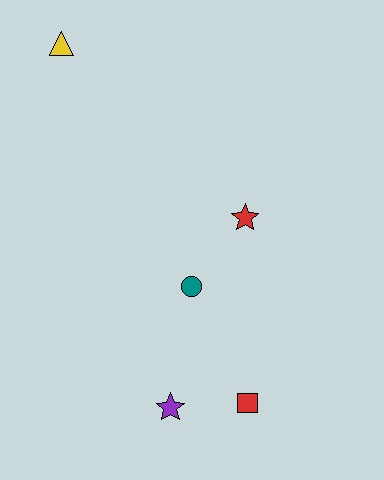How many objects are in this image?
There are 5 objects.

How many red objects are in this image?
There are 2 red objects.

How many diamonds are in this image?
There are no diamonds.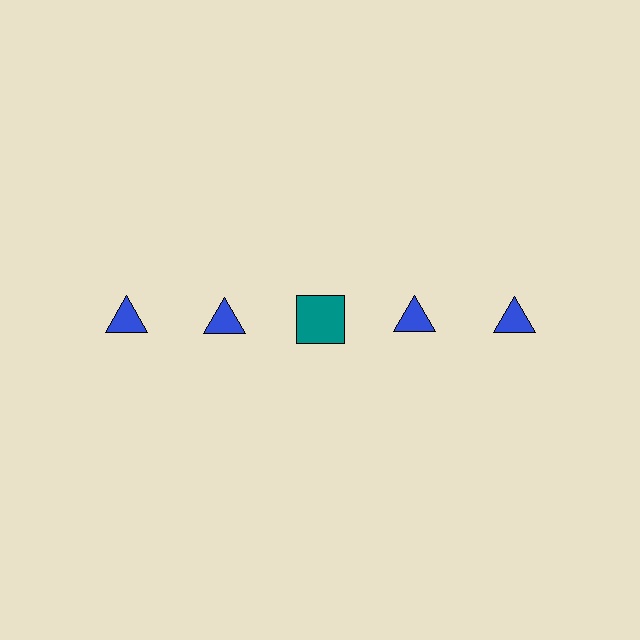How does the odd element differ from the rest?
It differs in both color (teal instead of blue) and shape (square instead of triangle).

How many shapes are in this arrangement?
There are 5 shapes arranged in a grid pattern.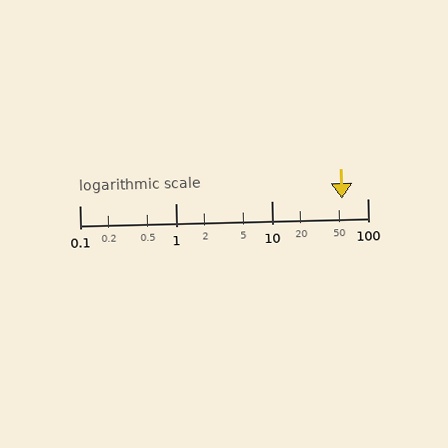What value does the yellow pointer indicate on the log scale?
The pointer indicates approximately 54.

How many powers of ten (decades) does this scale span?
The scale spans 3 decades, from 0.1 to 100.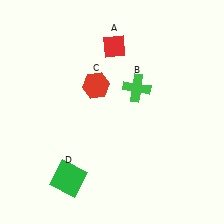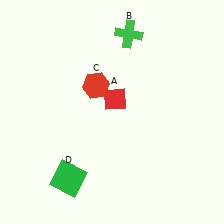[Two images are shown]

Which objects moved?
The objects that moved are: the red diamond (A), the green cross (B).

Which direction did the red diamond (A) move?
The red diamond (A) moved down.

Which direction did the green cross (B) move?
The green cross (B) moved up.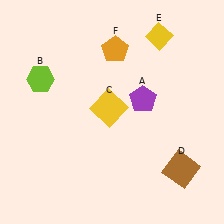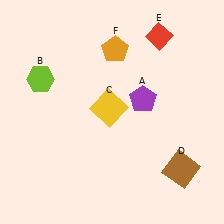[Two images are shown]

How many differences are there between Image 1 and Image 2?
There is 1 difference between the two images.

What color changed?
The diamond (E) changed from yellow in Image 1 to red in Image 2.